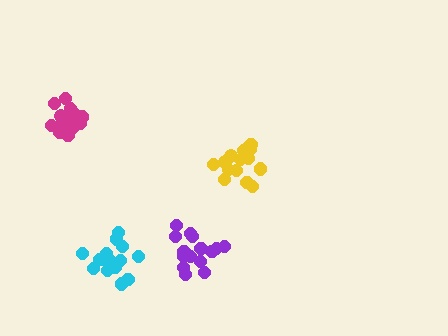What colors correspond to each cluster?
The clusters are colored: yellow, magenta, purple, cyan.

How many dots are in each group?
Group 1: 15 dots, Group 2: 18 dots, Group 3: 15 dots, Group 4: 15 dots (63 total).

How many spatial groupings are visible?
There are 4 spatial groupings.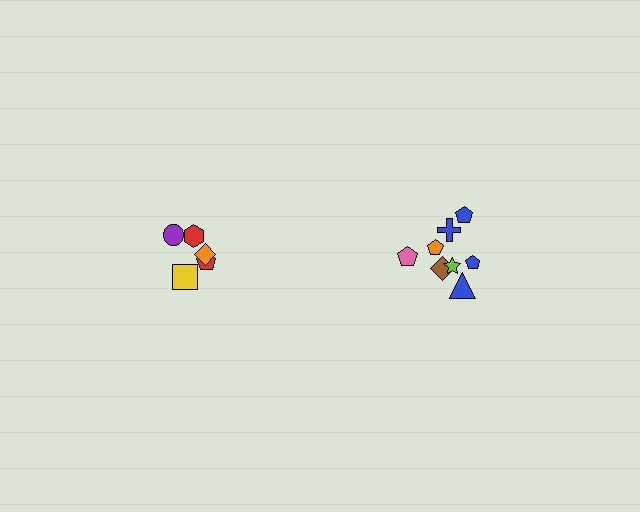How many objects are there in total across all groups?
There are 13 objects.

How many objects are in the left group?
There are 5 objects.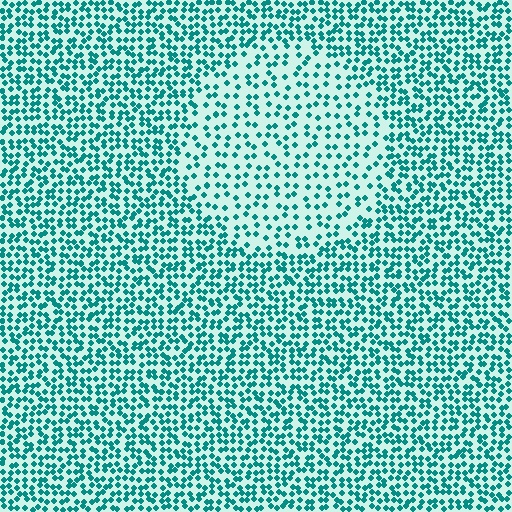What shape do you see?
I see a circle.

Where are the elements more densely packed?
The elements are more densely packed outside the circle boundary.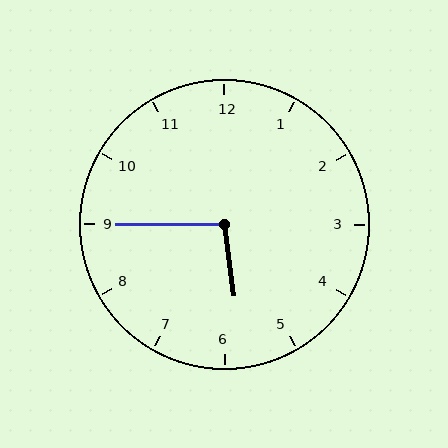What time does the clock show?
5:45.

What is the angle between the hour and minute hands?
Approximately 98 degrees.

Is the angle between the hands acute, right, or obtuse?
It is obtuse.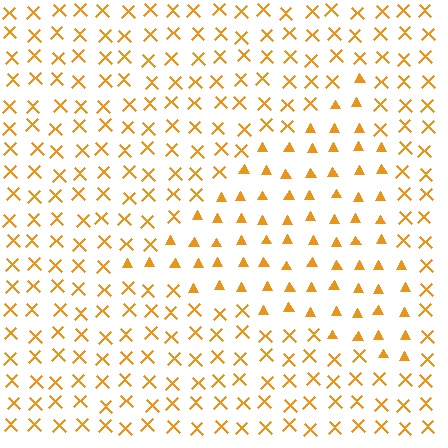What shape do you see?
I see a triangle.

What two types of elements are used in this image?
The image uses triangles inside the triangle region and X marks outside it.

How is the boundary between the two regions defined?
The boundary is defined by a change in element shape: triangles inside vs. X marks outside. All elements share the same color and spacing.